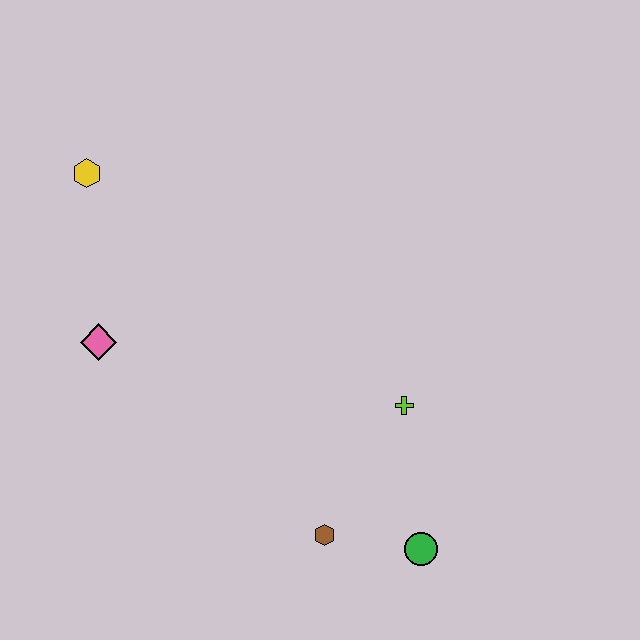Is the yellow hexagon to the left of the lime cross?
Yes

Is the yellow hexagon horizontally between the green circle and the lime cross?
No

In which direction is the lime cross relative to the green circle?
The lime cross is above the green circle.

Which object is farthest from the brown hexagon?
The yellow hexagon is farthest from the brown hexagon.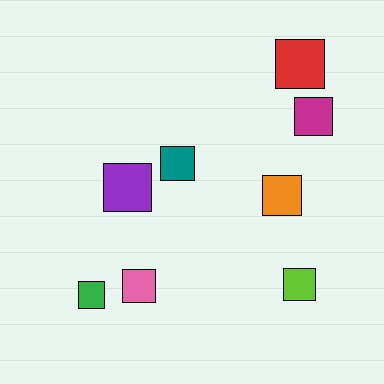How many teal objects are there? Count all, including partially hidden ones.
There is 1 teal object.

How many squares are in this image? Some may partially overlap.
There are 8 squares.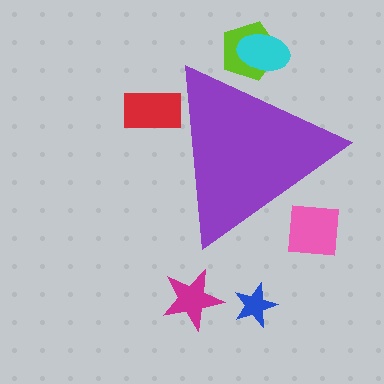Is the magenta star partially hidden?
No, the magenta star is fully visible.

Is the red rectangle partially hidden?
Yes, the red rectangle is partially hidden behind the purple triangle.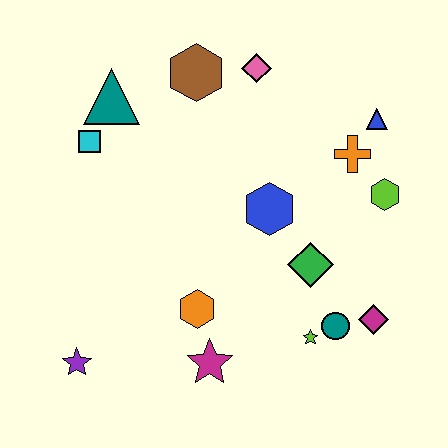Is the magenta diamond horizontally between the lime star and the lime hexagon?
Yes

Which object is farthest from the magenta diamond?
The teal triangle is farthest from the magenta diamond.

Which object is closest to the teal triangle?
The cyan square is closest to the teal triangle.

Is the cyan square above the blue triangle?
No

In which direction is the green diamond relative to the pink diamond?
The green diamond is below the pink diamond.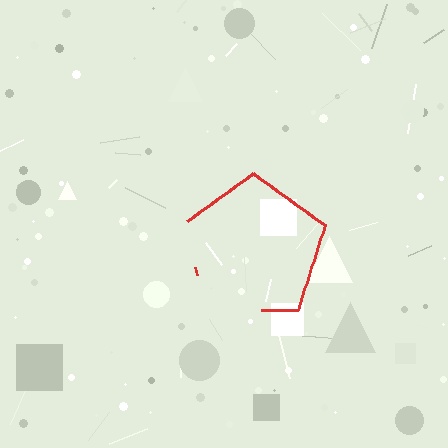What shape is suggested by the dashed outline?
The dashed outline suggests a pentagon.